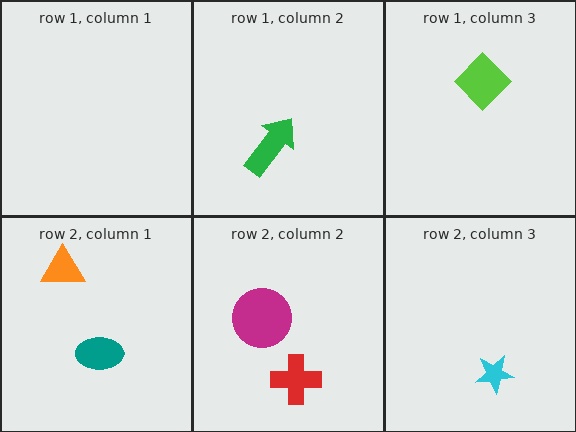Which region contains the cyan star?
The row 2, column 3 region.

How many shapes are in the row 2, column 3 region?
1.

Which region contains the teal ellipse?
The row 2, column 1 region.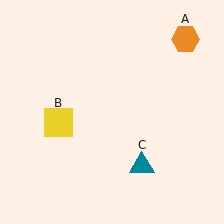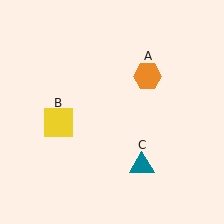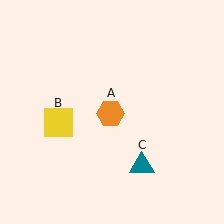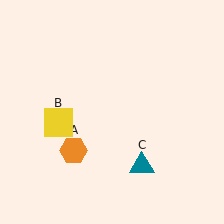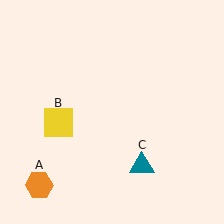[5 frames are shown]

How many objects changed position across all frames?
1 object changed position: orange hexagon (object A).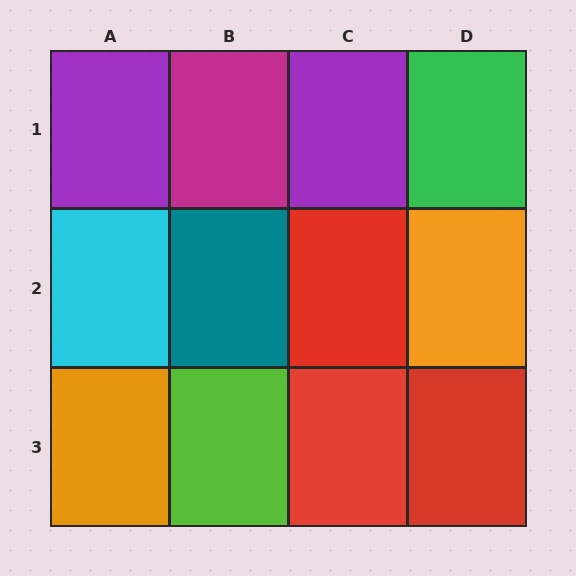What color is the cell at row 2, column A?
Cyan.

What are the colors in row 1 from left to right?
Purple, magenta, purple, green.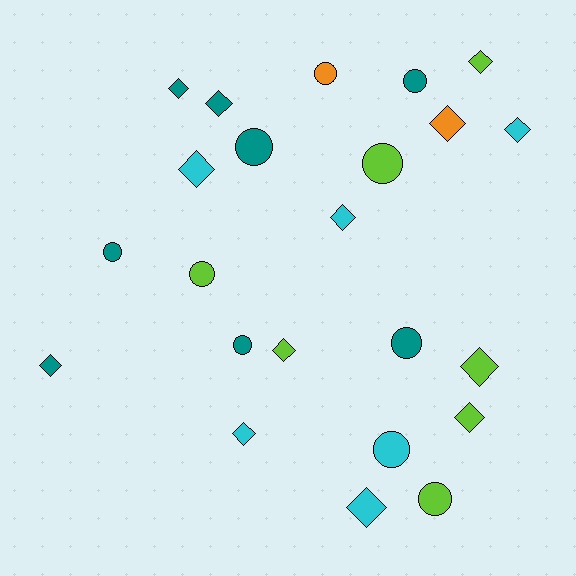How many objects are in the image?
There are 23 objects.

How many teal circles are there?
There are 5 teal circles.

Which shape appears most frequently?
Diamond, with 13 objects.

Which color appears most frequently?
Teal, with 8 objects.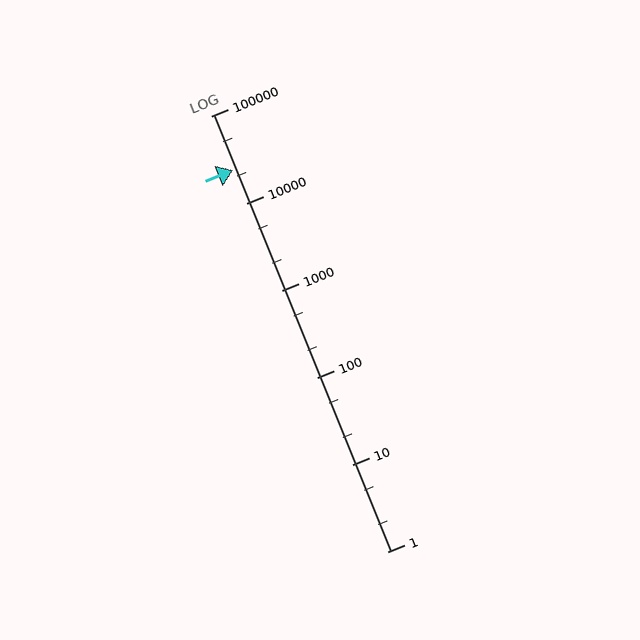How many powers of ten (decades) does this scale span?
The scale spans 5 decades, from 1 to 100000.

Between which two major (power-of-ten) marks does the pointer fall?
The pointer is between 10000 and 100000.